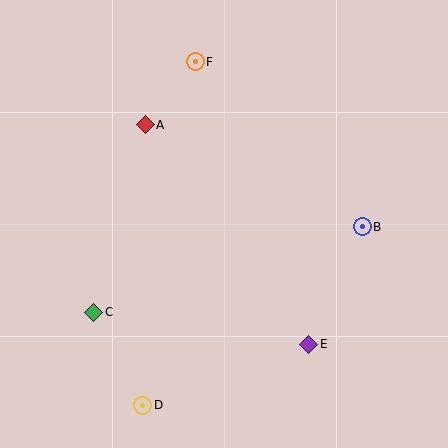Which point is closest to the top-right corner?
Point B is closest to the top-right corner.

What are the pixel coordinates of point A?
Point A is at (145, 125).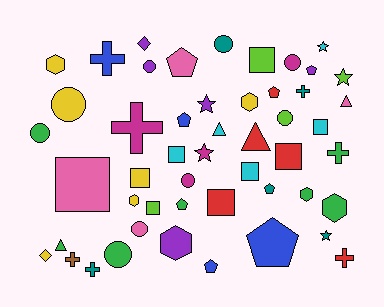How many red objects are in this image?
There are 5 red objects.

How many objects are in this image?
There are 50 objects.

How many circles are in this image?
There are 9 circles.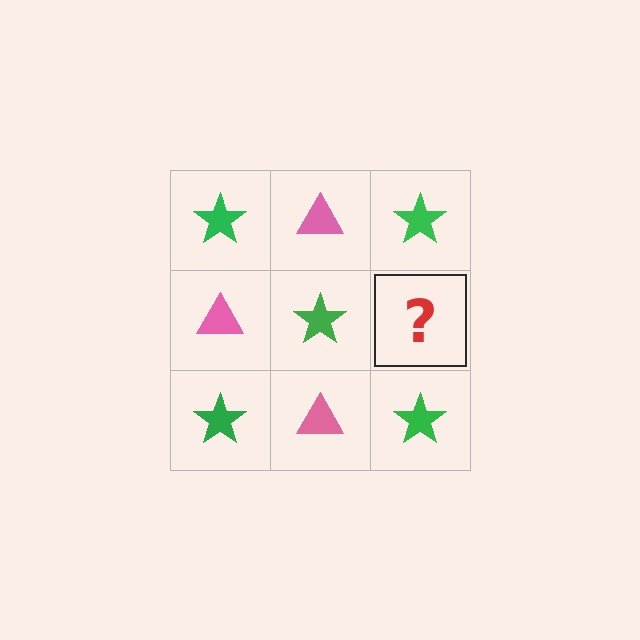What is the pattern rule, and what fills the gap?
The rule is that it alternates green star and pink triangle in a checkerboard pattern. The gap should be filled with a pink triangle.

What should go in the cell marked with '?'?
The missing cell should contain a pink triangle.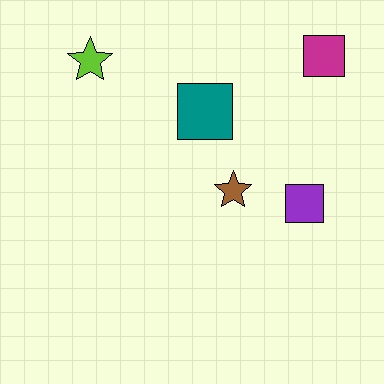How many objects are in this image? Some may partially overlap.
There are 5 objects.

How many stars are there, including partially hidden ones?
There are 2 stars.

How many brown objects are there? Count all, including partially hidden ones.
There is 1 brown object.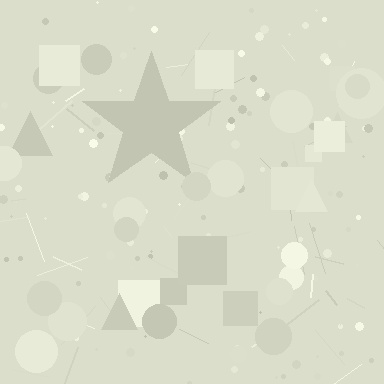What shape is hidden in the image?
A star is hidden in the image.